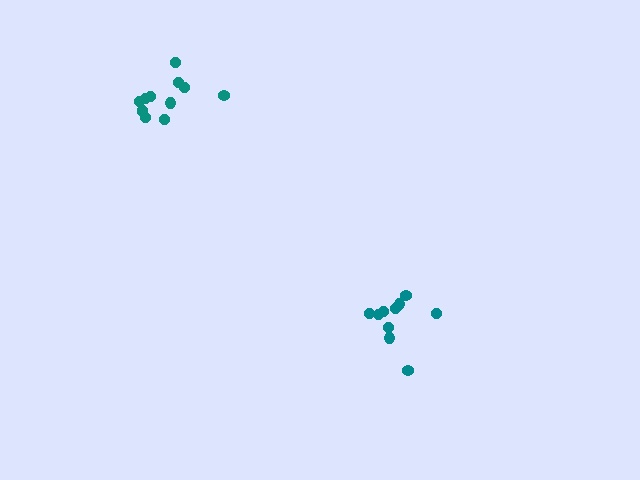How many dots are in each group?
Group 1: 10 dots, Group 2: 12 dots (22 total).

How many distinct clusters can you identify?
There are 2 distinct clusters.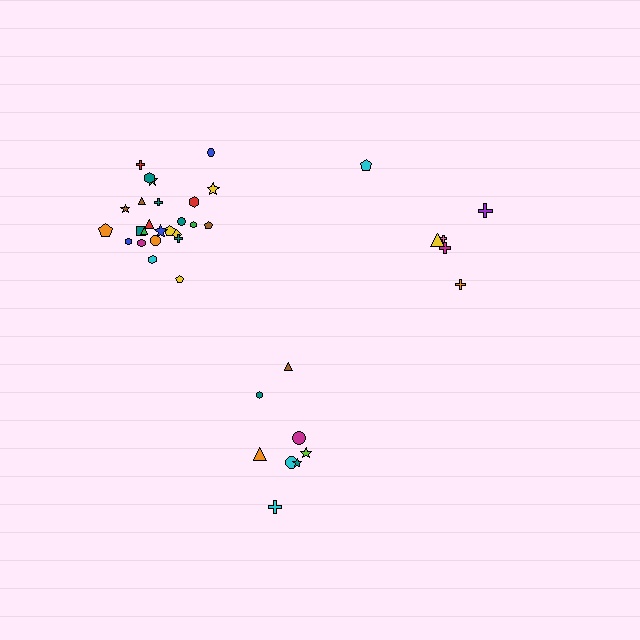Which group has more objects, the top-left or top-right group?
The top-left group.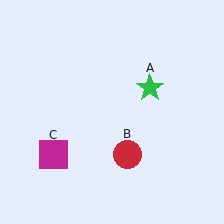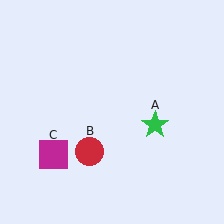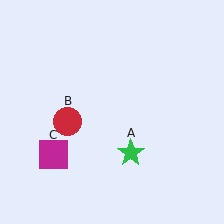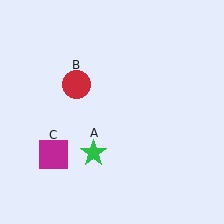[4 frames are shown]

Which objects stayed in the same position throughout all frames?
Magenta square (object C) remained stationary.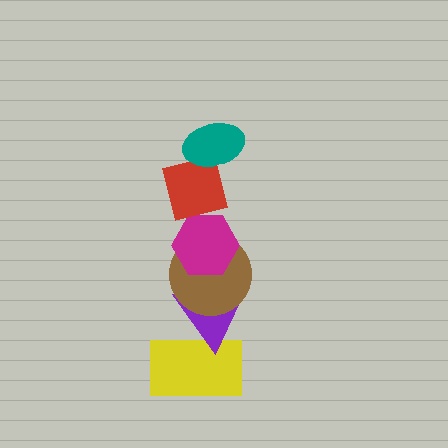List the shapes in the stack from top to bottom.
From top to bottom: the teal ellipse, the red square, the magenta hexagon, the brown circle, the purple triangle, the yellow rectangle.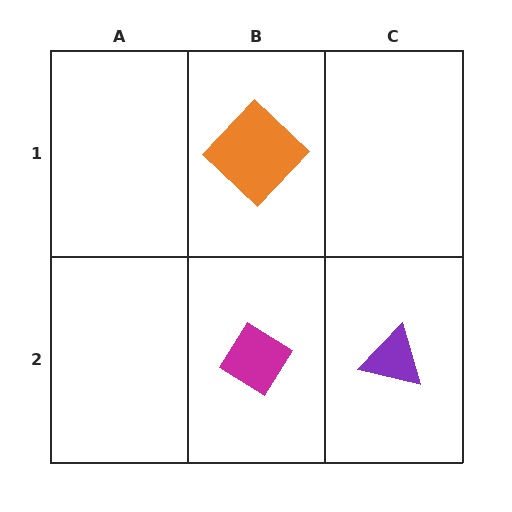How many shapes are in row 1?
1 shape.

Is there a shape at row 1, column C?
No, that cell is empty.